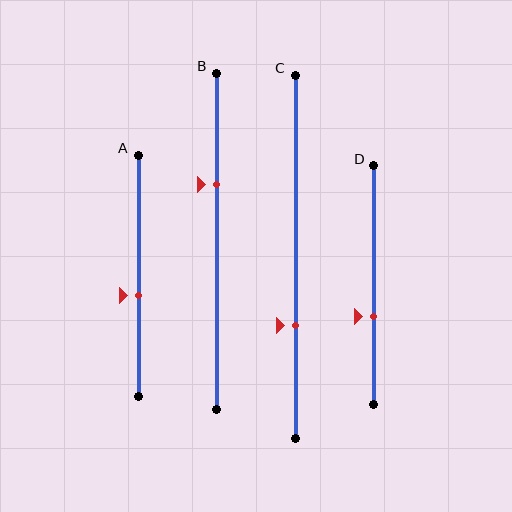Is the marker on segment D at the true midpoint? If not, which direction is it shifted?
No, the marker on segment D is shifted downward by about 13% of the segment length.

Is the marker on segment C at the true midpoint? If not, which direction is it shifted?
No, the marker on segment C is shifted downward by about 19% of the segment length.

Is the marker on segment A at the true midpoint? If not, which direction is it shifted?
No, the marker on segment A is shifted downward by about 8% of the segment length.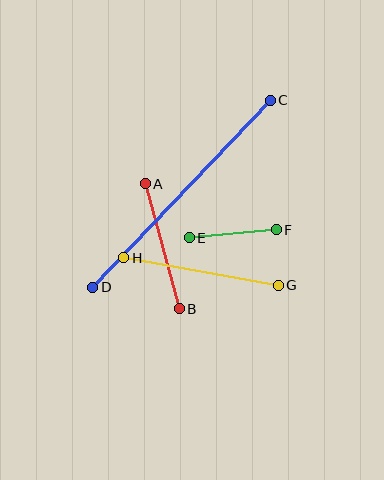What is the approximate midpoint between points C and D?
The midpoint is at approximately (181, 194) pixels.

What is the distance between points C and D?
The distance is approximately 258 pixels.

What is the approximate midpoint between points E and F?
The midpoint is at approximately (233, 234) pixels.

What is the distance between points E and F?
The distance is approximately 87 pixels.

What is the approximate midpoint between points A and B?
The midpoint is at approximately (162, 246) pixels.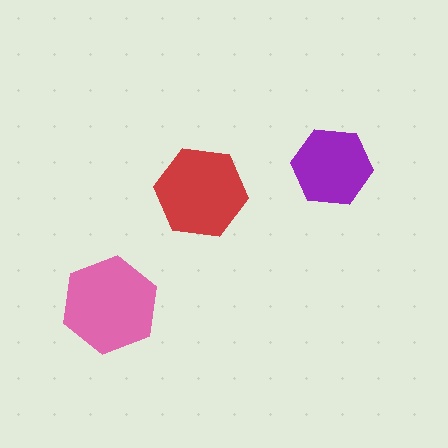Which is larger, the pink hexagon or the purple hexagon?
The pink one.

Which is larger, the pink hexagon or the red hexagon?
The pink one.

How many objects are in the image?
There are 3 objects in the image.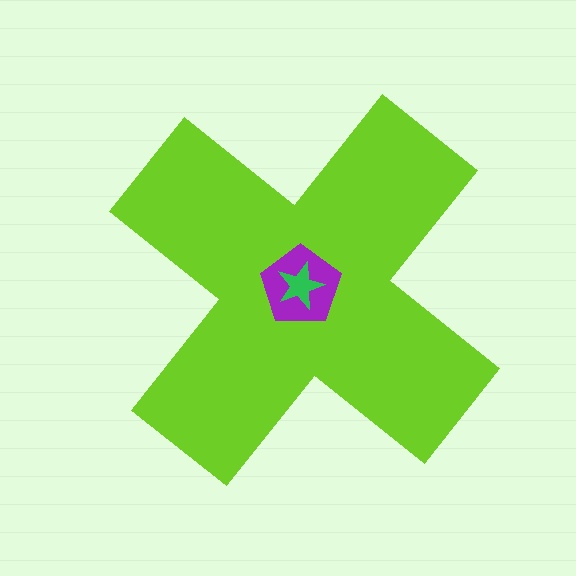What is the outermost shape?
The lime cross.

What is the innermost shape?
The green star.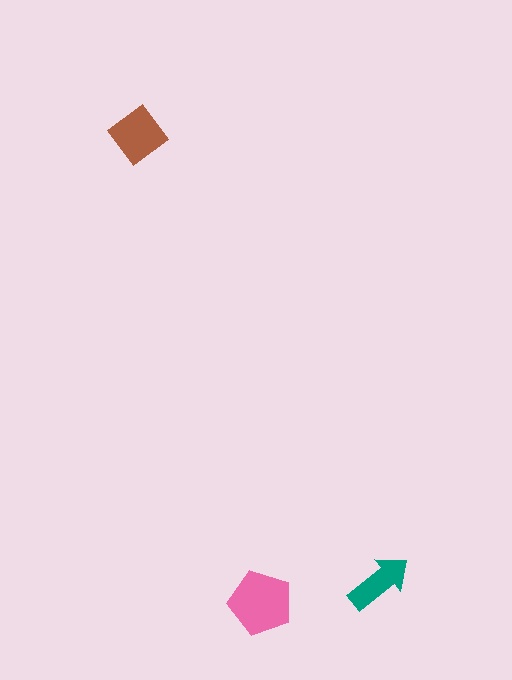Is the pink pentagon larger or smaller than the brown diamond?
Larger.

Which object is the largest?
The pink pentagon.